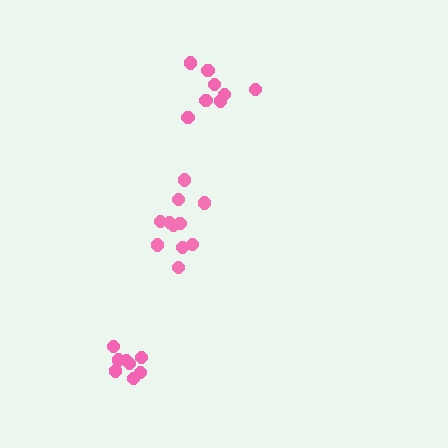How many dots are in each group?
Group 1: 11 dots, Group 2: 8 dots, Group 3: 8 dots (27 total).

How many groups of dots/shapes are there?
There are 3 groups.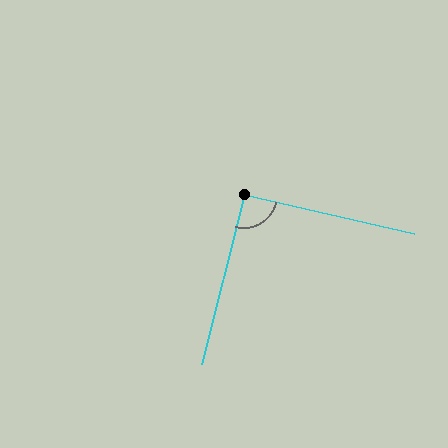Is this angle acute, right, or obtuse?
It is approximately a right angle.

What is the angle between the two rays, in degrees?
Approximately 91 degrees.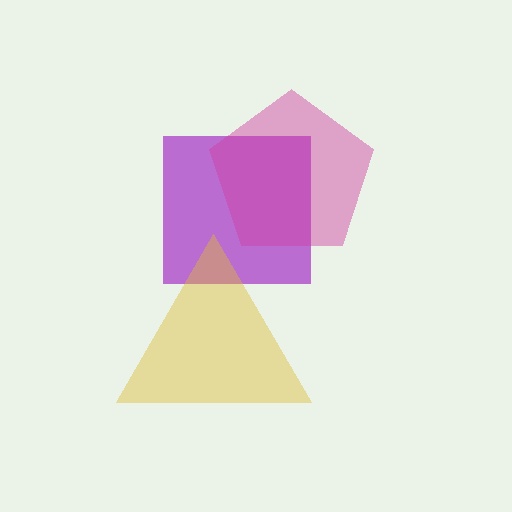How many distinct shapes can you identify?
There are 3 distinct shapes: a purple square, a yellow triangle, a magenta pentagon.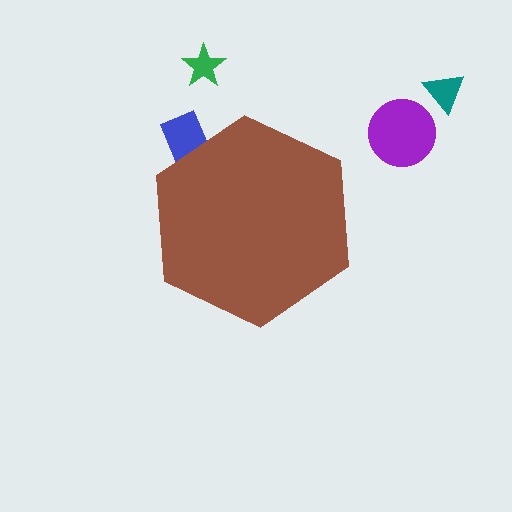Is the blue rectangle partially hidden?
Yes, the blue rectangle is partially hidden behind the brown hexagon.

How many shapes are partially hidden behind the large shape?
1 shape is partially hidden.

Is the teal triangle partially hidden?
No, the teal triangle is fully visible.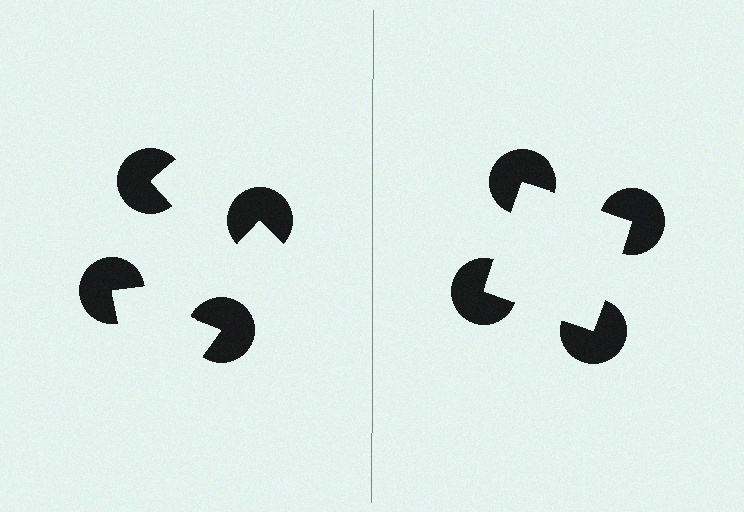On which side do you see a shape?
An illusory square appears on the right side. On the left side the wedge cuts are rotated, so no coherent shape forms.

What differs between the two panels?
The pac-man discs are positioned identically on both sides; only the wedge orientations differ. On the right they align to a square; on the left they are misaligned.